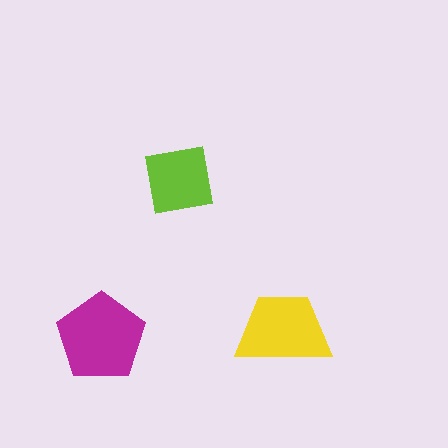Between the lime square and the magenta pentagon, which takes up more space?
The magenta pentagon.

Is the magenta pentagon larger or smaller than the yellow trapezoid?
Larger.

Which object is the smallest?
The lime square.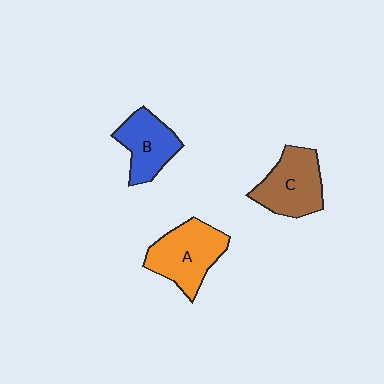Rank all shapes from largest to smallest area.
From largest to smallest: A (orange), C (brown), B (blue).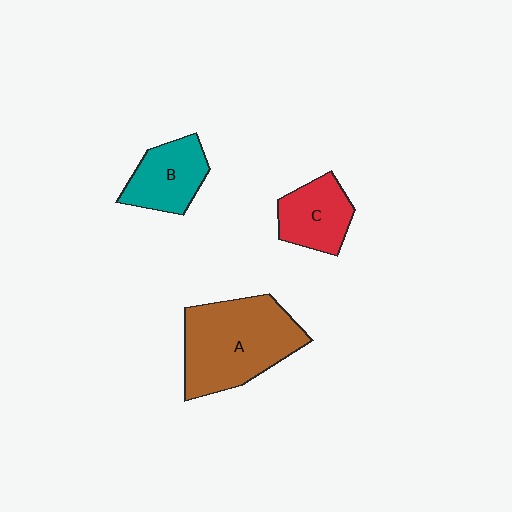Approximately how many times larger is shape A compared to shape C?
Approximately 2.0 times.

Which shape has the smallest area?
Shape C (red).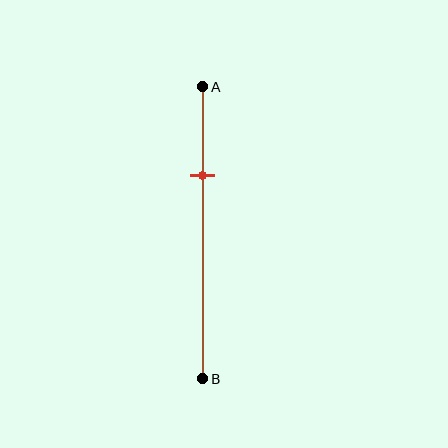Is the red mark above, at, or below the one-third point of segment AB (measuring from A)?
The red mark is approximately at the one-third point of segment AB.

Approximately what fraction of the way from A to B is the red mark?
The red mark is approximately 30% of the way from A to B.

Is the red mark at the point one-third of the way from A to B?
Yes, the mark is approximately at the one-third point.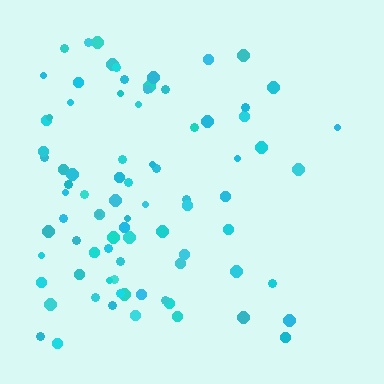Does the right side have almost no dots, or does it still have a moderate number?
Still a moderate number, just noticeably fewer than the left.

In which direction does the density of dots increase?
From right to left, with the left side densest.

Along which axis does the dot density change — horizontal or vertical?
Horizontal.